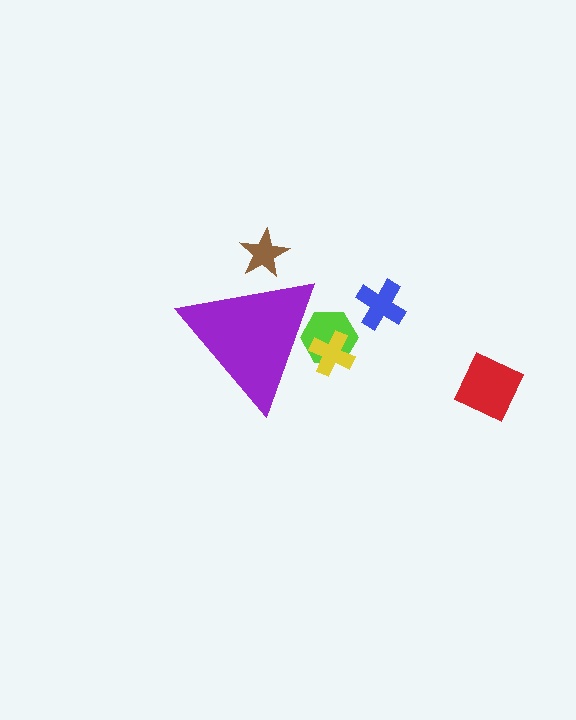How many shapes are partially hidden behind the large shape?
3 shapes are partially hidden.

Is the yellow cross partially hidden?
Yes, the yellow cross is partially hidden behind the purple triangle.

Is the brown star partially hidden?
Yes, the brown star is partially hidden behind the purple triangle.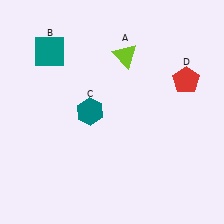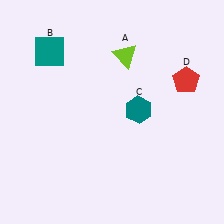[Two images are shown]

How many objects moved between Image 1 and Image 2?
1 object moved between the two images.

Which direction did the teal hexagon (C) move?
The teal hexagon (C) moved right.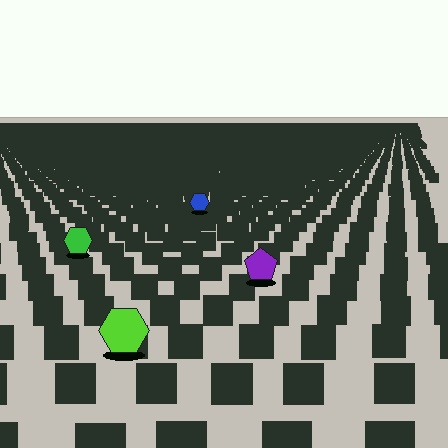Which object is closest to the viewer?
The lime hexagon is closest. The texture marks near it are larger and more spread out.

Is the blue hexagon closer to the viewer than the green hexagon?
No. The green hexagon is closer — you can tell from the texture gradient: the ground texture is coarser near it.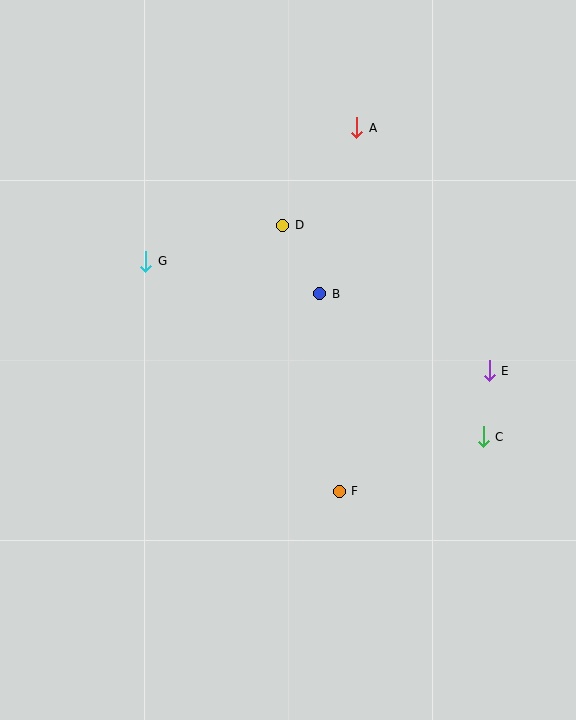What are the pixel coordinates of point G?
Point G is at (146, 261).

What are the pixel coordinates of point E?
Point E is at (489, 371).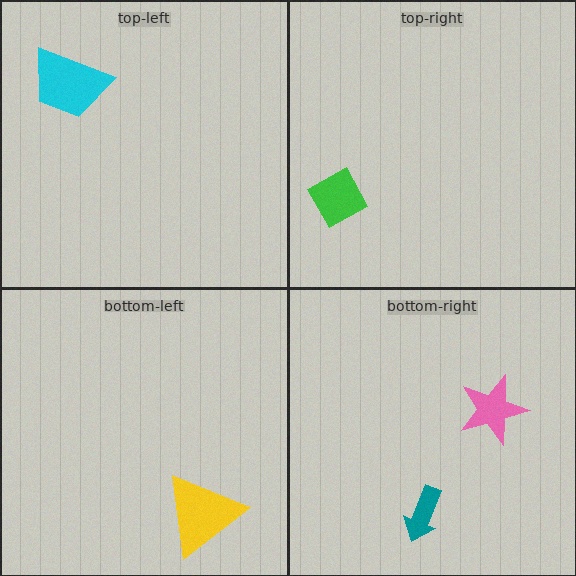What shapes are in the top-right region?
The green diamond.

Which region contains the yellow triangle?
The bottom-left region.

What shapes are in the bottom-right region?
The teal arrow, the pink star.